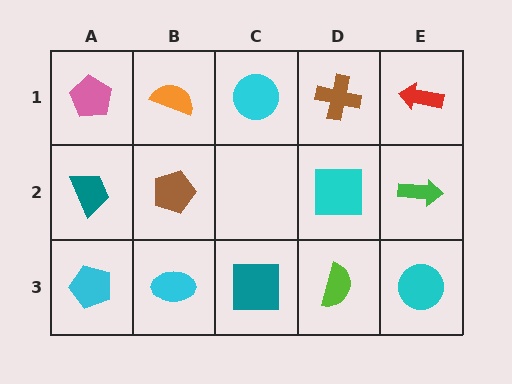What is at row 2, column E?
A green arrow.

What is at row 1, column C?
A cyan circle.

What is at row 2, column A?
A teal trapezoid.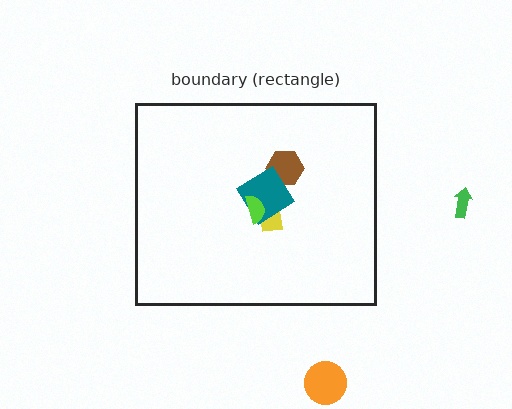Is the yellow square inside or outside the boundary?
Inside.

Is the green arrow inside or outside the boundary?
Outside.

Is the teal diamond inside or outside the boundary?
Inside.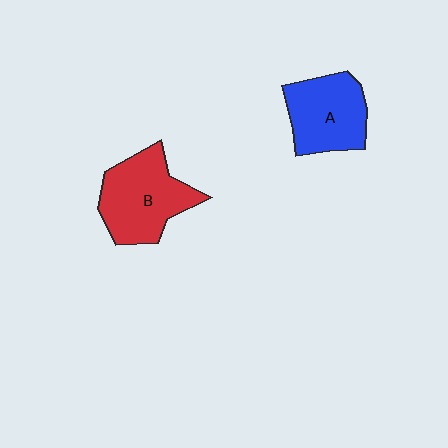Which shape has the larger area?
Shape B (red).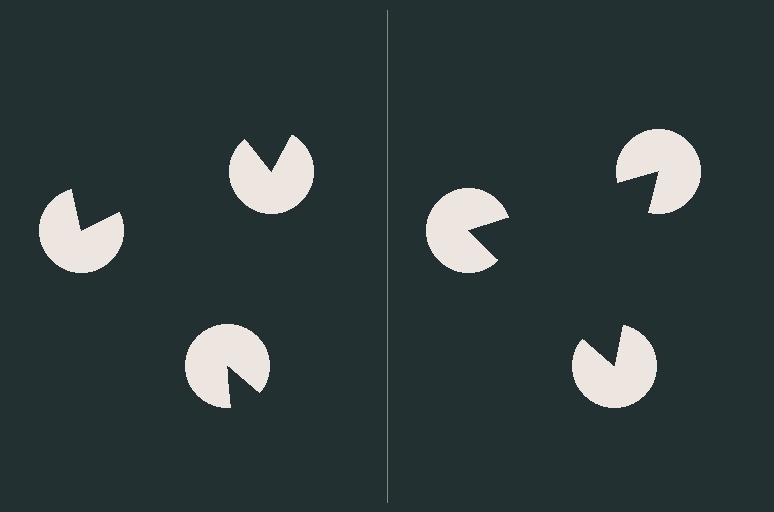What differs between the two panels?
The pac-man discs are positioned identically on both sides; only the wedge orientations differ. On the right they align to a triangle; on the left they are misaligned.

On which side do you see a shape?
An illusory triangle appears on the right side. On the left side the wedge cuts are rotated, so no coherent shape forms.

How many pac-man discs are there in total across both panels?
6 — 3 on each side.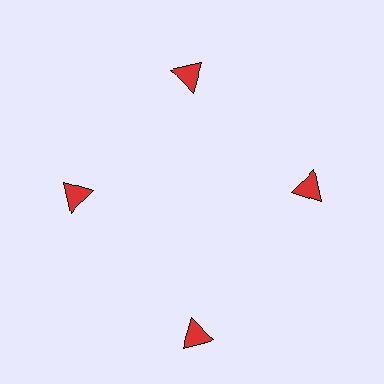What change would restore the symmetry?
The symmetry would be restored by moving it inward, back onto the ring so that all 4 triangles sit at equal angles and equal distance from the center.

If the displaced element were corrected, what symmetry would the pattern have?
It would have 4-fold rotational symmetry — the pattern would map onto itself every 90 degrees.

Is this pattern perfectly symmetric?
No. The 4 red triangles are arranged in a ring, but one element near the 6 o'clock position is pushed outward from the center, breaking the 4-fold rotational symmetry.